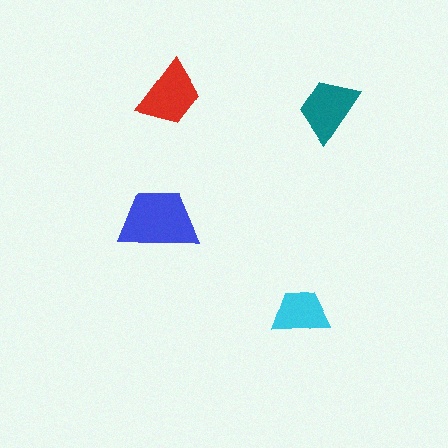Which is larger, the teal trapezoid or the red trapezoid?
The red one.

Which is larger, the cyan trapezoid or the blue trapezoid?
The blue one.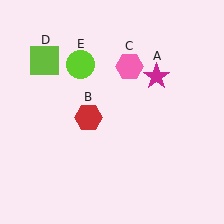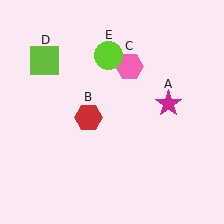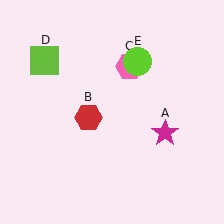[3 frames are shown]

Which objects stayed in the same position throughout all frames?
Red hexagon (object B) and pink hexagon (object C) and lime square (object D) remained stationary.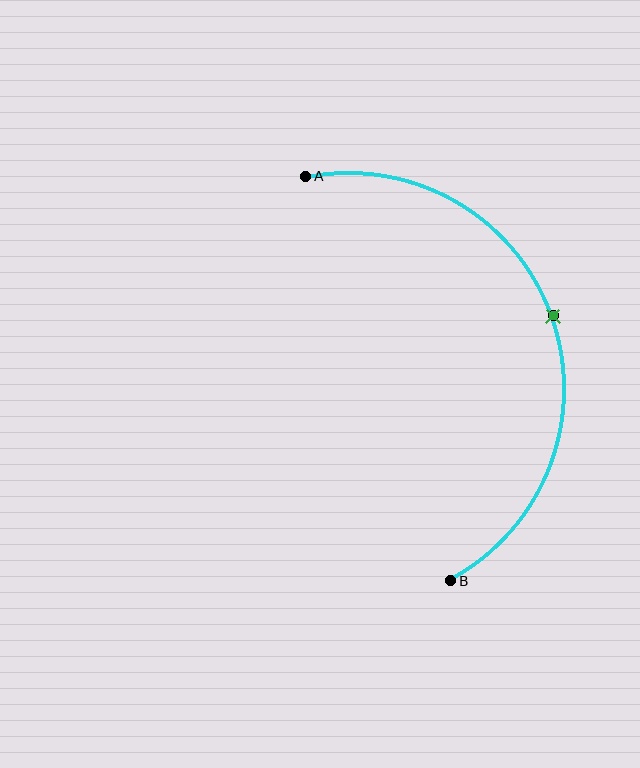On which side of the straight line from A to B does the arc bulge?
The arc bulges to the right of the straight line connecting A and B.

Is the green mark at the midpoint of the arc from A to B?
Yes. The green mark lies on the arc at equal arc-length from both A and B — it is the arc midpoint.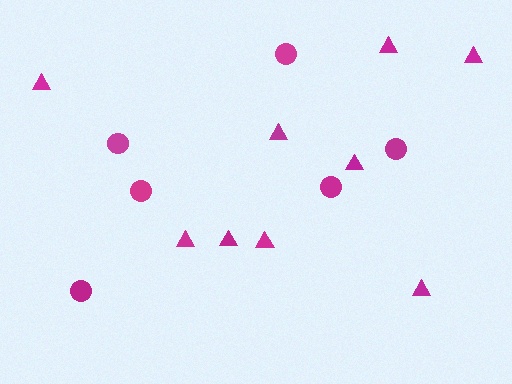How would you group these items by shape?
There are 2 groups: one group of circles (6) and one group of triangles (9).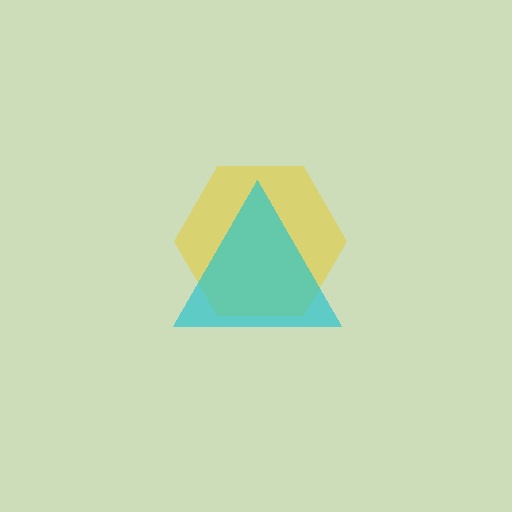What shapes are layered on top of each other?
The layered shapes are: a yellow hexagon, a cyan triangle.